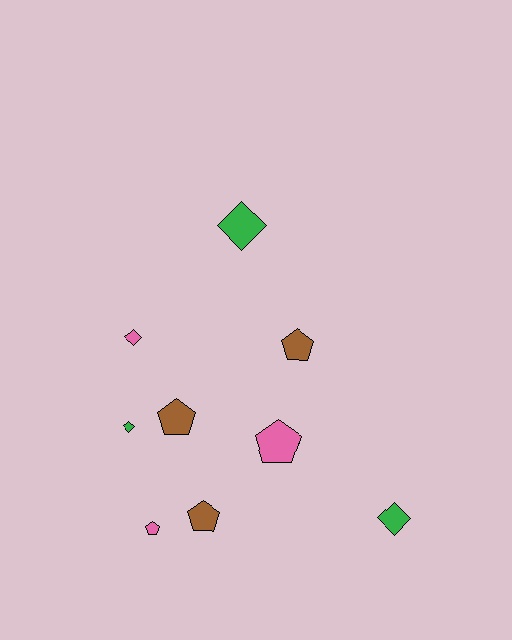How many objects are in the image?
There are 9 objects.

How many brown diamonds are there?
There are no brown diamonds.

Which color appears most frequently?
Brown, with 3 objects.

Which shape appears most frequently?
Pentagon, with 5 objects.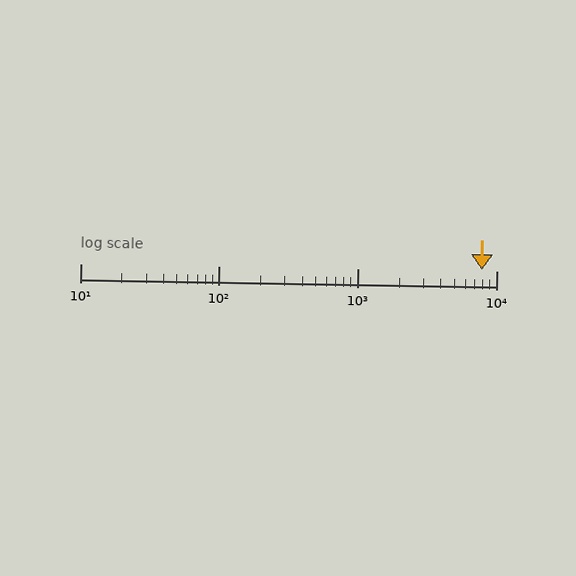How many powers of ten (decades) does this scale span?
The scale spans 3 decades, from 10 to 10000.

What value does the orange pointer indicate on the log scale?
The pointer indicates approximately 7800.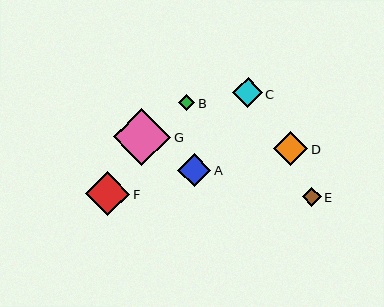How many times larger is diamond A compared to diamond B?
Diamond A is approximately 2.0 times the size of diamond B.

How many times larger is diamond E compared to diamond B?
Diamond E is approximately 1.1 times the size of diamond B.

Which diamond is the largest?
Diamond G is the largest with a size of approximately 57 pixels.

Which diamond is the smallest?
Diamond B is the smallest with a size of approximately 16 pixels.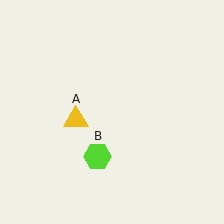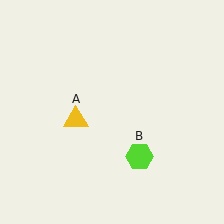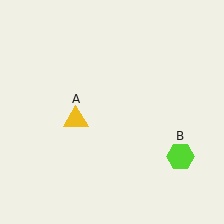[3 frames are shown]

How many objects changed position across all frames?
1 object changed position: lime hexagon (object B).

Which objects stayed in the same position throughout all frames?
Yellow triangle (object A) remained stationary.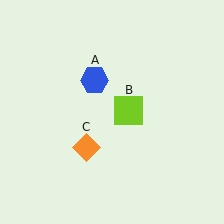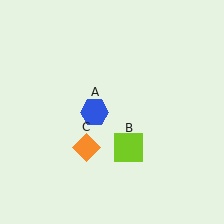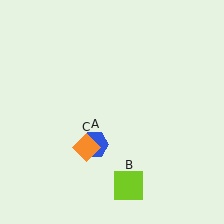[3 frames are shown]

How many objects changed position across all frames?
2 objects changed position: blue hexagon (object A), lime square (object B).